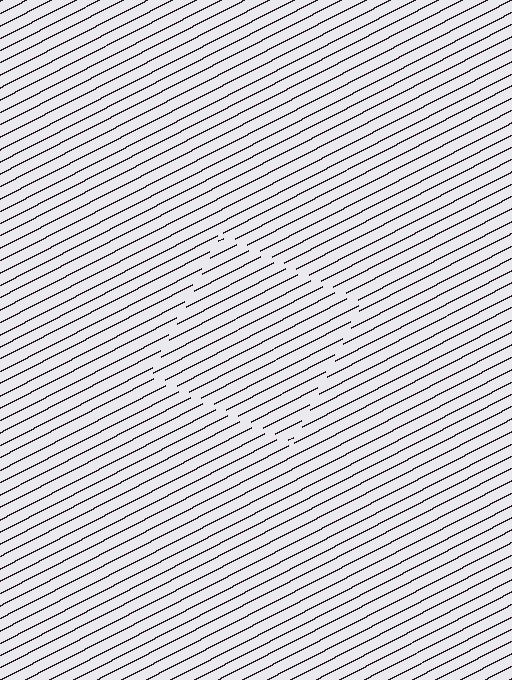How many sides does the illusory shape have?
4 sides — the line-ends trace a square.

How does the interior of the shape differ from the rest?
The interior of the shape contains the same grating, shifted by half a period — the contour is defined by the phase discontinuity where line-ends from the inner and outer gratings abut.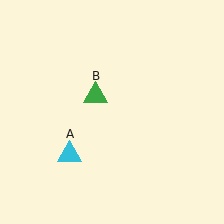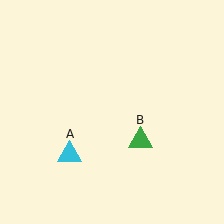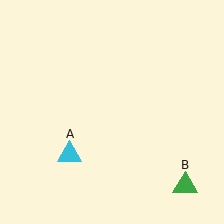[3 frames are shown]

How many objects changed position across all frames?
1 object changed position: green triangle (object B).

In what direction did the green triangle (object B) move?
The green triangle (object B) moved down and to the right.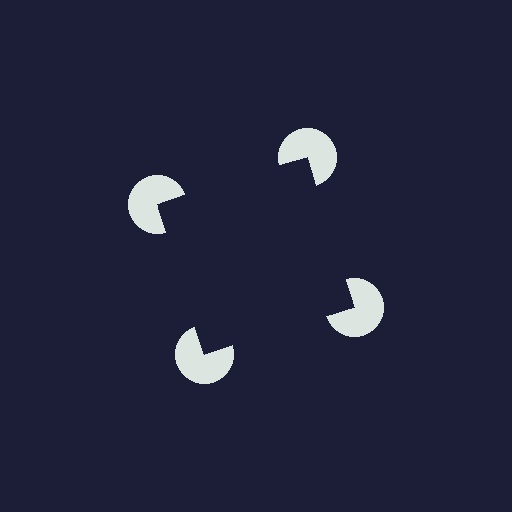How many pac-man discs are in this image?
There are 4 — one at each vertex of the illusory square.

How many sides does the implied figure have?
4 sides.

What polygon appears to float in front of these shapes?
An illusory square — its edges are inferred from the aligned wedge cuts in the pac-man discs, not physically drawn.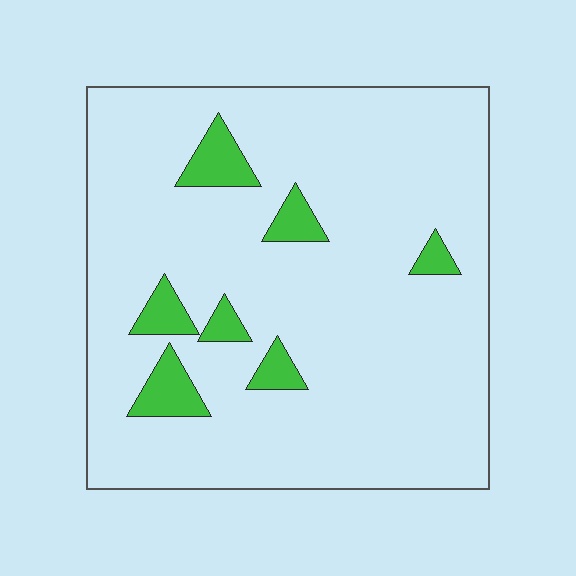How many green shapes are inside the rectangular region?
7.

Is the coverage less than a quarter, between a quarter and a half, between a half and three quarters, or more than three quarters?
Less than a quarter.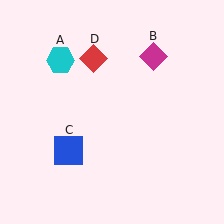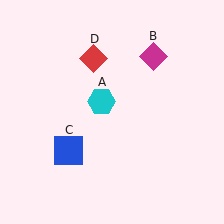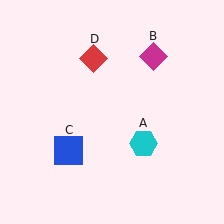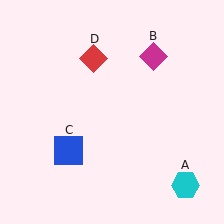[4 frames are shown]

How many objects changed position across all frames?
1 object changed position: cyan hexagon (object A).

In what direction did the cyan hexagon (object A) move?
The cyan hexagon (object A) moved down and to the right.